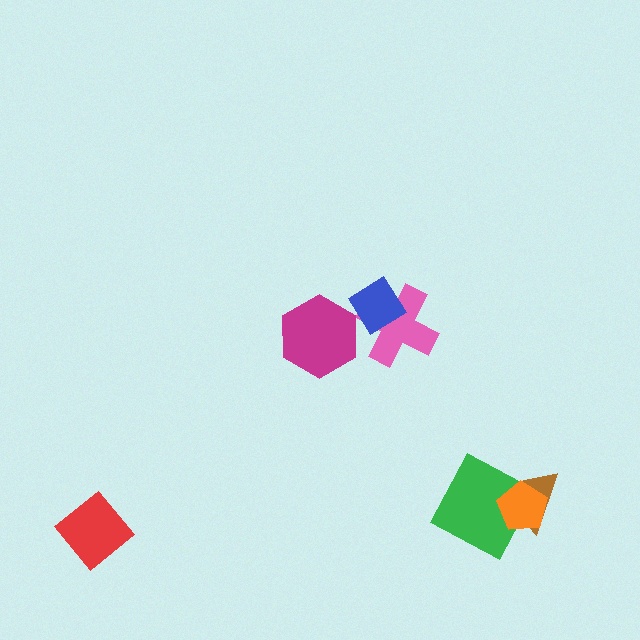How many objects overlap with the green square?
2 objects overlap with the green square.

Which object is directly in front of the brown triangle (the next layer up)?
The green square is directly in front of the brown triangle.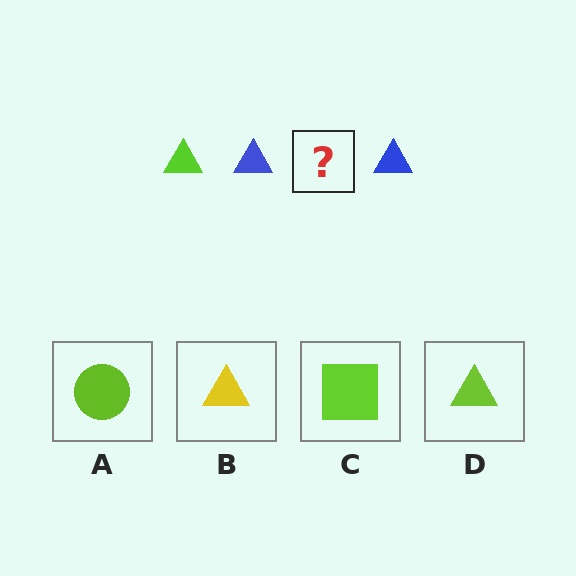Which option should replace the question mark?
Option D.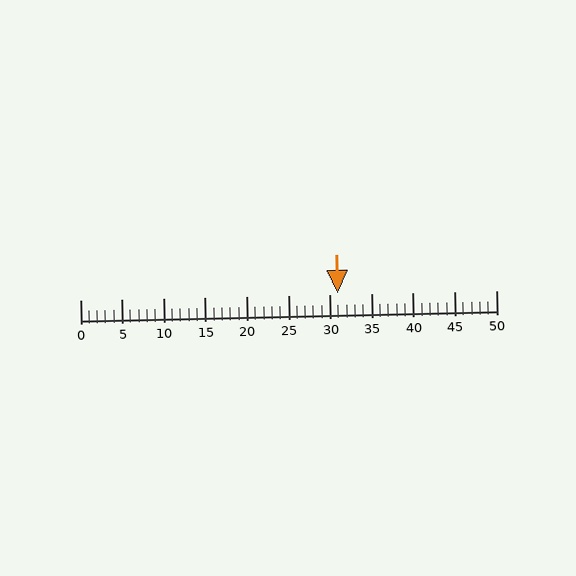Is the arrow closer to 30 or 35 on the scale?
The arrow is closer to 30.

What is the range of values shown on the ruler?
The ruler shows values from 0 to 50.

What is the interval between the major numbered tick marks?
The major tick marks are spaced 5 units apart.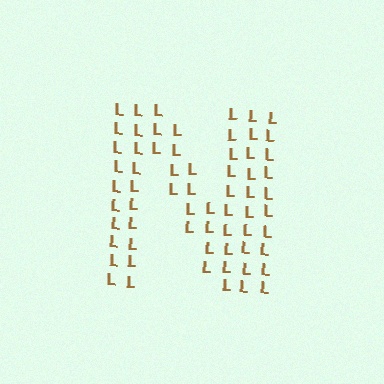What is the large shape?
The large shape is the letter N.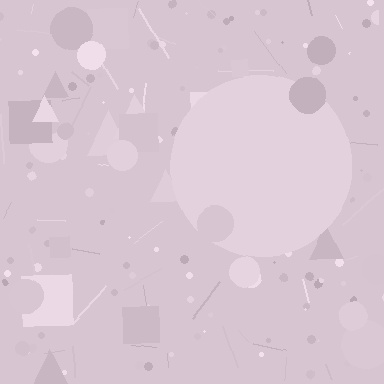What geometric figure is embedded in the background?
A circle is embedded in the background.